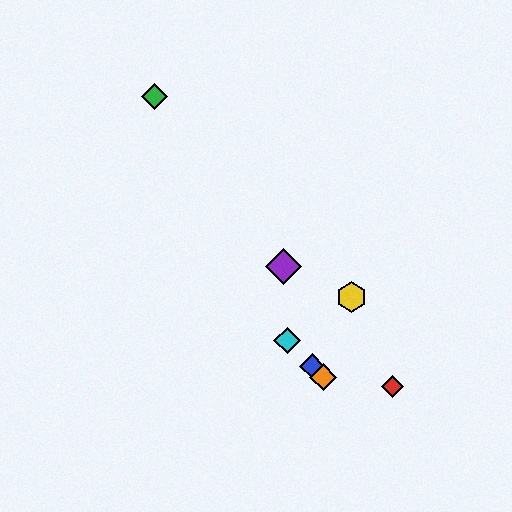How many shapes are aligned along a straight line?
3 shapes (the blue diamond, the orange diamond, the cyan diamond) are aligned along a straight line.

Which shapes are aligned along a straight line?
The blue diamond, the orange diamond, the cyan diamond are aligned along a straight line.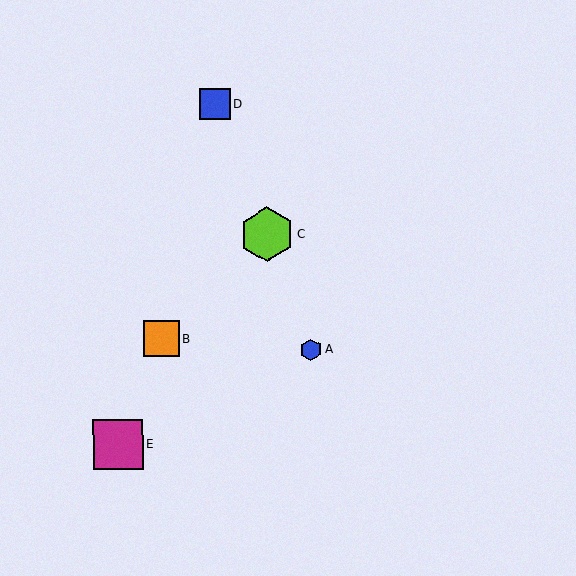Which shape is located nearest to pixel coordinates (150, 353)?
The orange square (labeled B) at (161, 339) is nearest to that location.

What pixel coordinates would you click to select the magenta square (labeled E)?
Click at (118, 445) to select the magenta square E.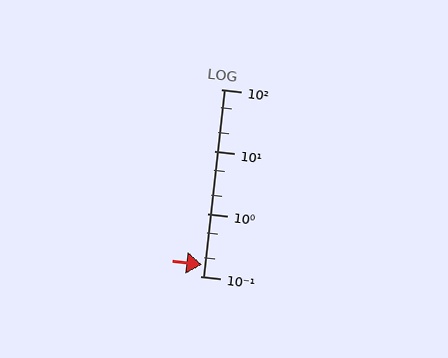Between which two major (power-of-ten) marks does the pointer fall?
The pointer is between 0.1 and 1.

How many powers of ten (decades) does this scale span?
The scale spans 3 decades, from 0.1 to 100.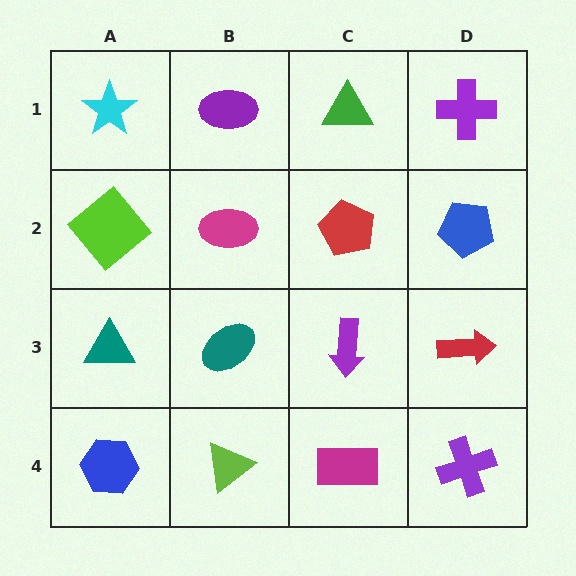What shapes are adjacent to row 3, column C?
A red pentagon (row 2, column C), a magenta rectangle (row 4, column C), a teal ellipse (row 3, column B), a red arrow (row 3, column D).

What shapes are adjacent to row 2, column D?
A purple cross (row 1, column D), a red arrow (row 3, column D), a red pentagon (row 2, column C).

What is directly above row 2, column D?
A purple cross.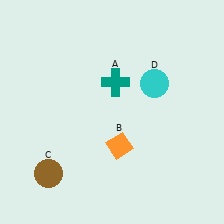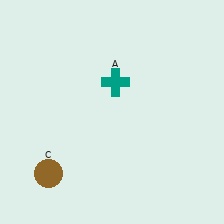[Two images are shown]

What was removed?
The orange diamond (B), the cyan circle (D) were removed in Image 2.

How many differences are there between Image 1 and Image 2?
There are 2 differences between the two images.